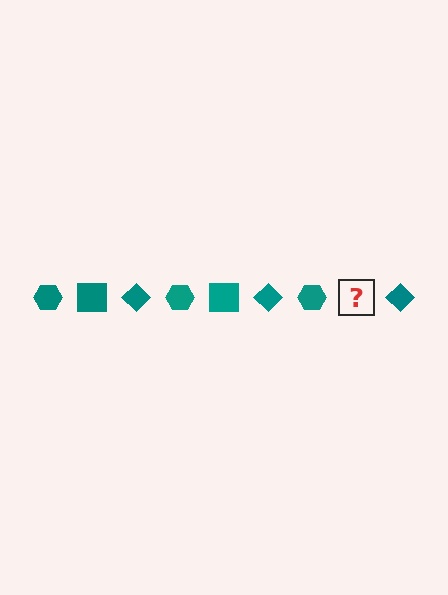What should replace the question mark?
The question mark should be replaced with a teal square.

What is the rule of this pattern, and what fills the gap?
The rule is that the pattern cycles through hexagon, square, diamond shapes in teal. The gap should be filled with a teal square.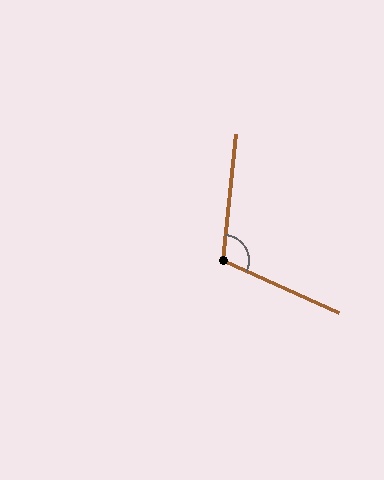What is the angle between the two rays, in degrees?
Approximately 108 degrees.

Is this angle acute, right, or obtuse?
It is obtuse.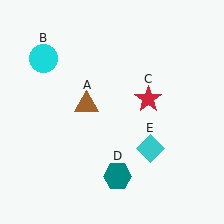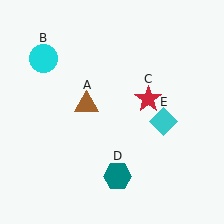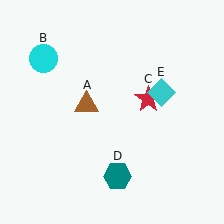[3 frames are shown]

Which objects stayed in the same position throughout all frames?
Brown triangle (object A) and cyan circle (object B) and red star (object C) and teal hexagon (object D) remained stationary.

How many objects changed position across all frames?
1 object changed position: cyan diamond (object E).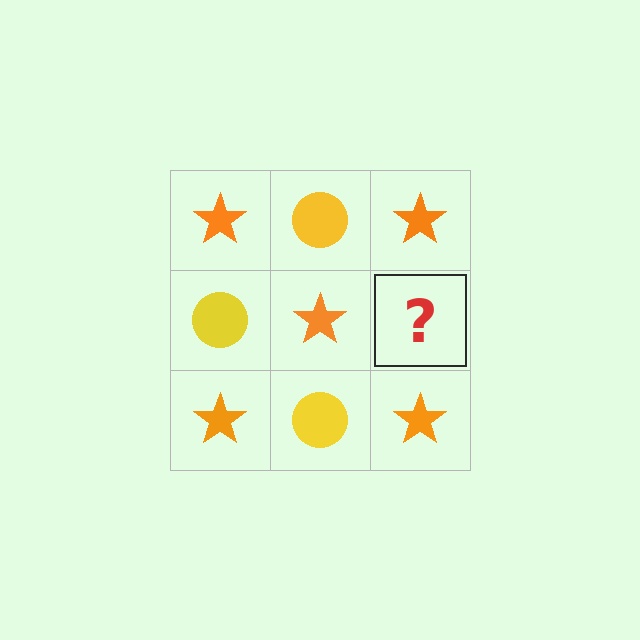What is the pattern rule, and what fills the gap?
The rule is that it alternates orange star and yellow circle in a checkerboard pattern. The gap should be filled with a yellow circle.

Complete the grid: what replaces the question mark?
The question mark should be replaced with a yellow circle.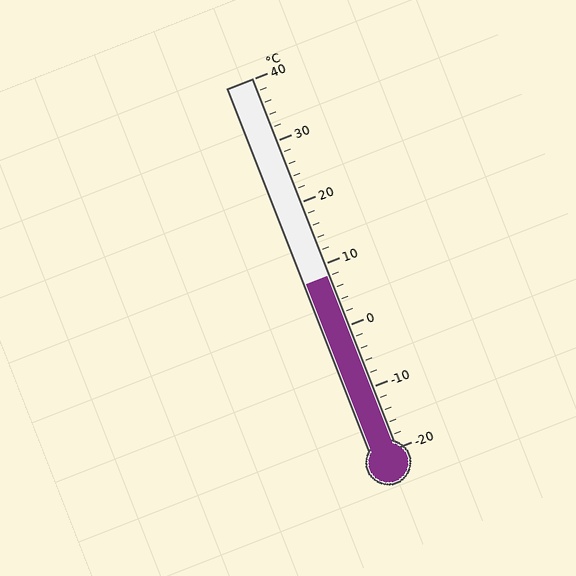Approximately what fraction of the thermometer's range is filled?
The thermometer is filled to approximately 45% of its range.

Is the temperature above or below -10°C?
The temperature is above -10°C.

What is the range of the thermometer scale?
The thermometer scale ranges from -20°C to 40°C.